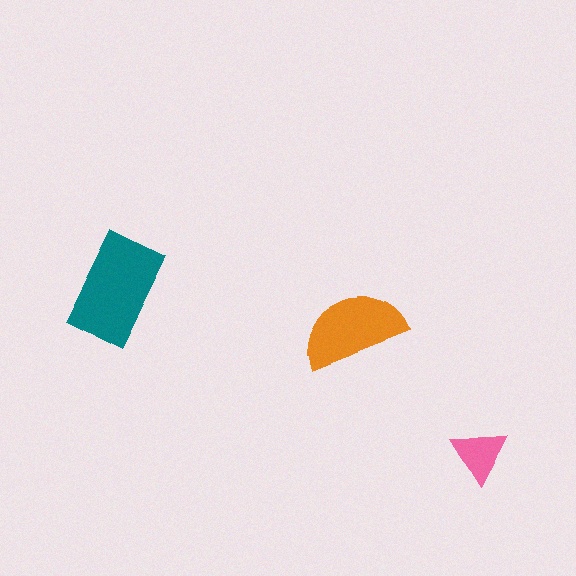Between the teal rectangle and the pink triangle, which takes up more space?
The teal rectangle.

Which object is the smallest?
The pink triangle.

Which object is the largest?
The teal rectangle.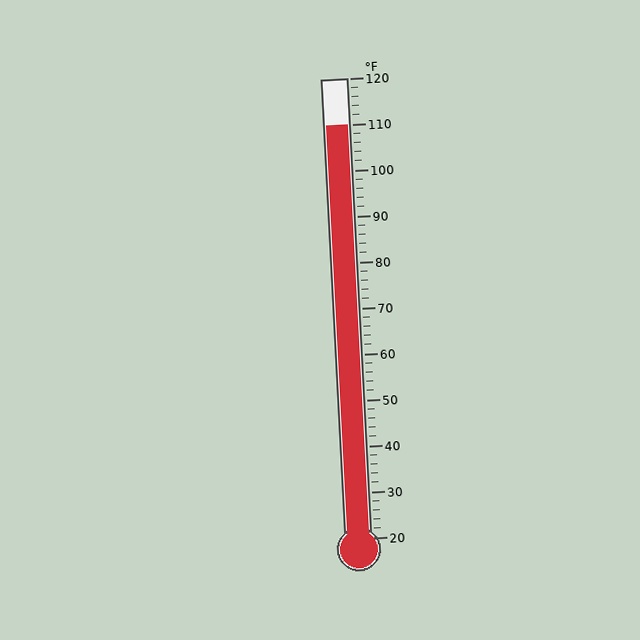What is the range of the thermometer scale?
The thermometer scale ranges from 20°F to 120°F.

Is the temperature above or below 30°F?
The temperature is above 30°F.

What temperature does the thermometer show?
The thermometer shows approximately 110°F.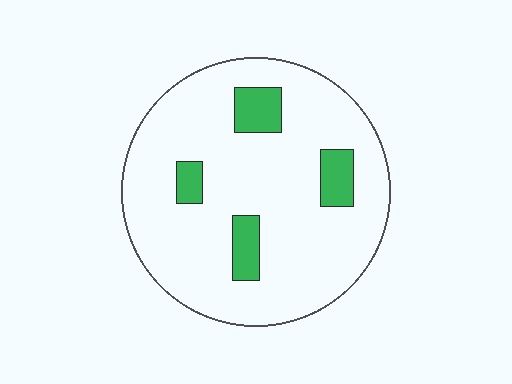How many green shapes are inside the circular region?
4.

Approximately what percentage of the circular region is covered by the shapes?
Approximately 15%.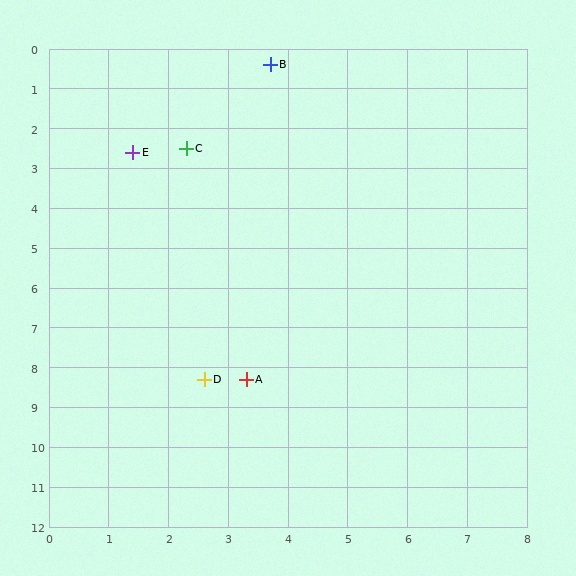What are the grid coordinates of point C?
Point C is at approximately (2.3, 2.5).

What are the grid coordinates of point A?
Point A is at approximately (3.3, 8.3).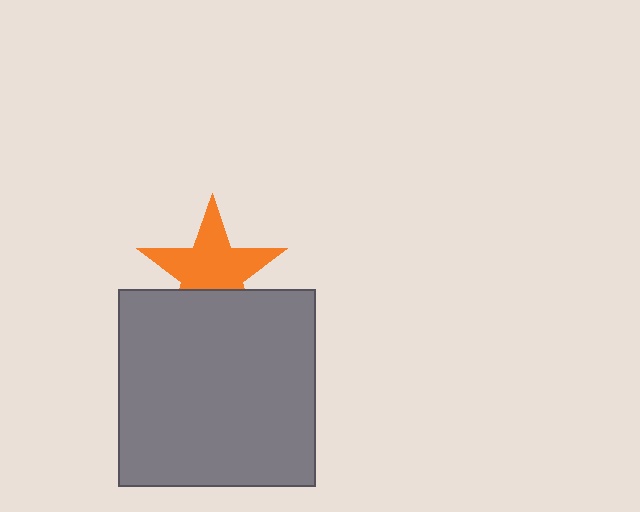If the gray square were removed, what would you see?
You would see the complete orange star.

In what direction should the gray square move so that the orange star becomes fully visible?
The gray square should move down. That is the shortest direction to clear the overlap and leave the orange star fully visible.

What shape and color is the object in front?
The object in front is a gray square.